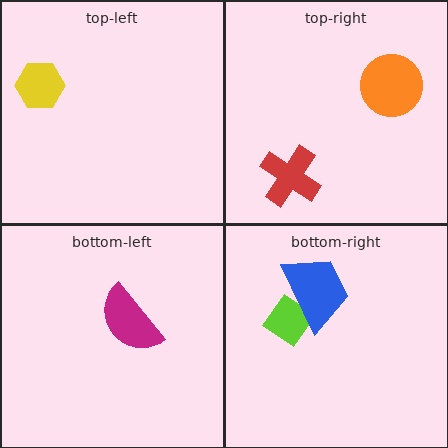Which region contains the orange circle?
The top-right region.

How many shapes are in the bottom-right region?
2.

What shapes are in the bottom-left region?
The magenta semicircle.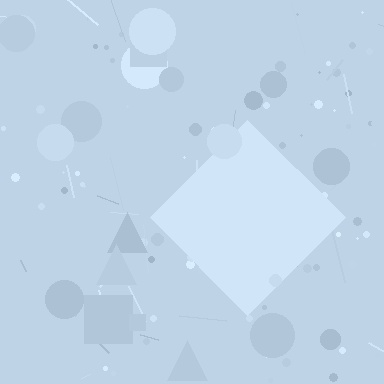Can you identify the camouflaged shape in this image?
The camouflaged shape is a diamond.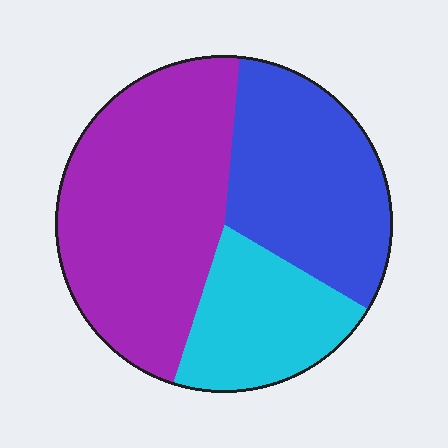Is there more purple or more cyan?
Purple.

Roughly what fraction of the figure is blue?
Blue takes up about one third (1/3) of the figure.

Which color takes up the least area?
Cyan, at roughly 20%.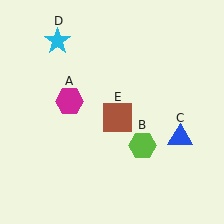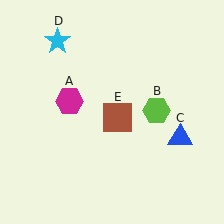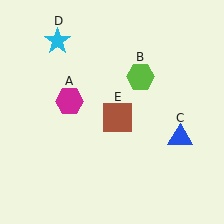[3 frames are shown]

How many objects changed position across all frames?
1 object changed position: lime hexagon (object B).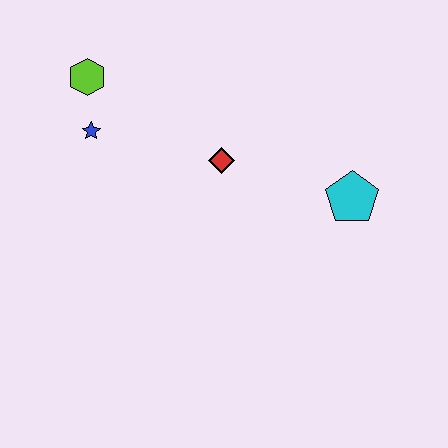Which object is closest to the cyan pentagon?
The red diamond is closest to the cyan pentagon.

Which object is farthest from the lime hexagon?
The cyan pentagon is farthest from the lime hexagon.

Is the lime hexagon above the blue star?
Yes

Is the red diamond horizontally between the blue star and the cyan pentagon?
Yes